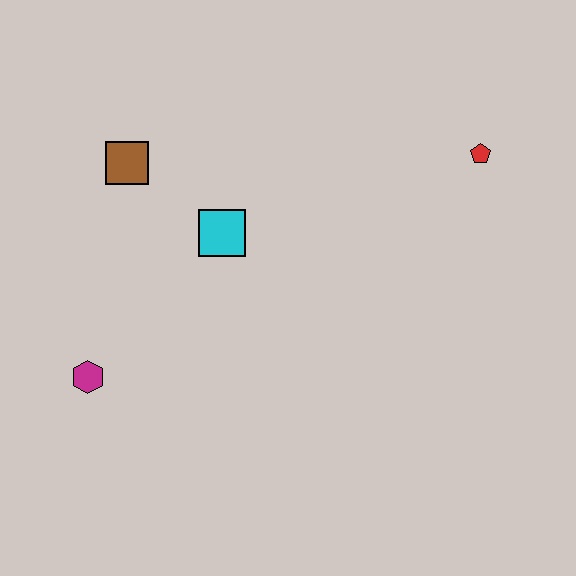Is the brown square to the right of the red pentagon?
No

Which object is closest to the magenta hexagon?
The cyan square is closest to the magenta hexagon.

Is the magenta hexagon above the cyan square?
No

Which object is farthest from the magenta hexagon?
The red pentagon is farthest from the magenta hexagon.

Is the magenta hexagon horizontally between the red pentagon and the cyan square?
No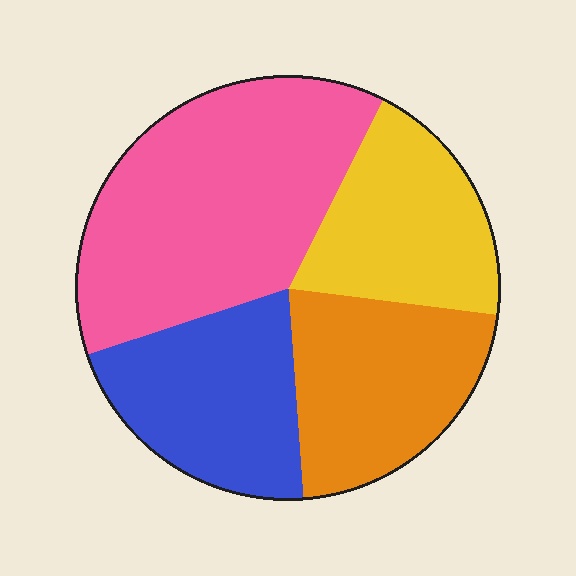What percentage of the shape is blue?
Blue takes up about one fifth (1/5) of the shape.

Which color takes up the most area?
Pink, at roughly 40%.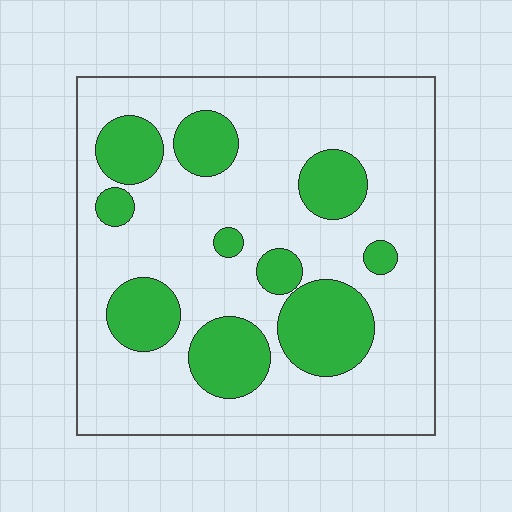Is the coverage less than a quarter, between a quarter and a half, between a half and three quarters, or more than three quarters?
Between a quarter and a half.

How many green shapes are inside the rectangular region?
10.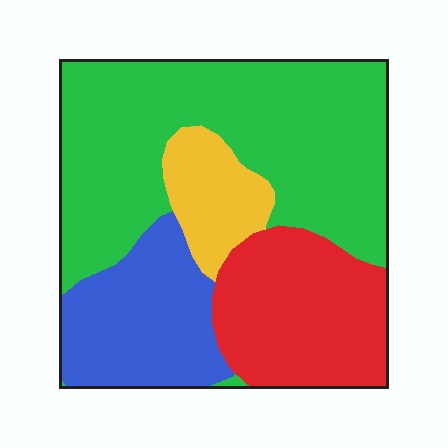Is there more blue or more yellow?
Blue.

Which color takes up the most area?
Green, at roughly 50%.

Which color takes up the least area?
Yellow, at roughly 10%.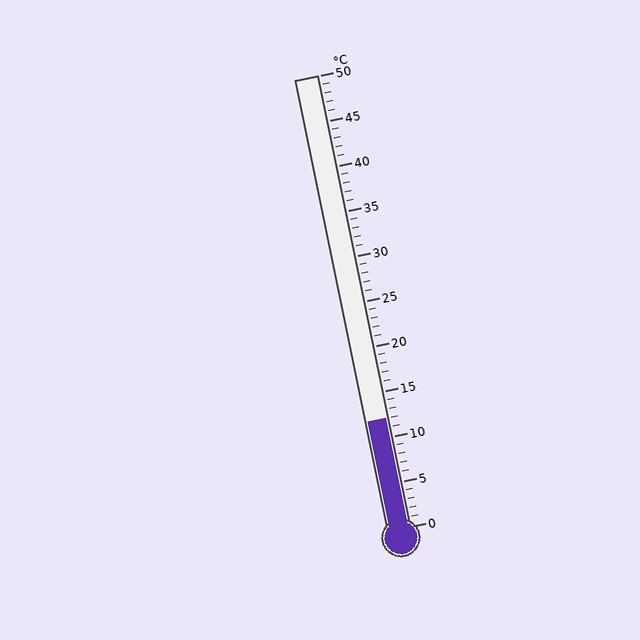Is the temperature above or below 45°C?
The temperature is below 45°C.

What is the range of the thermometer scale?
The thermometer scale ranges from 0°C to 50°C.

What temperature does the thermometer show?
The thermometer shows approximately 12°C.